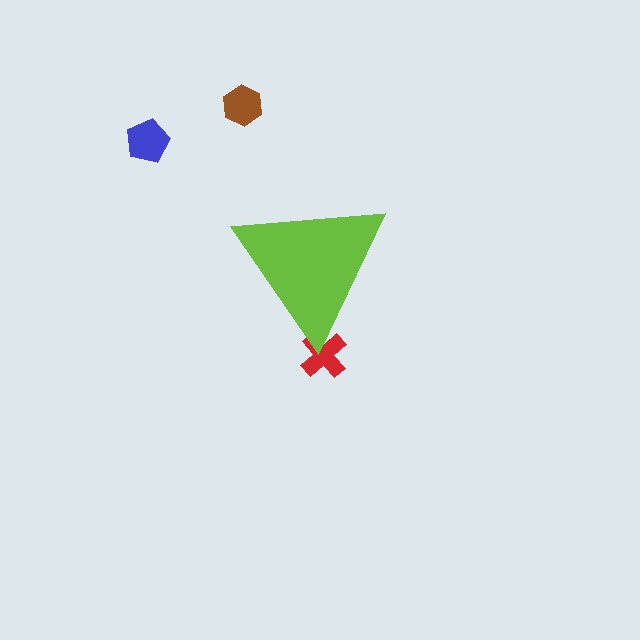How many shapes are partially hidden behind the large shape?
1 shape is partially hidden.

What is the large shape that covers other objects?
A lime triangle.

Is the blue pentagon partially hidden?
No, the blue pentagon is fully visible.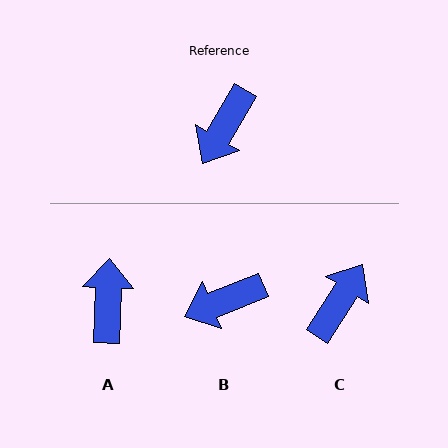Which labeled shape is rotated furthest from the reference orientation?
C, about 178 degrees away.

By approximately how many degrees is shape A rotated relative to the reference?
Approximately 152 degrees clockwise.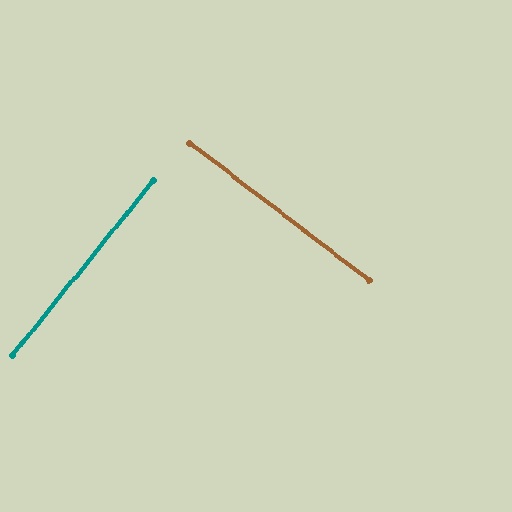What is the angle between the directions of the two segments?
Approximately 89 degrees.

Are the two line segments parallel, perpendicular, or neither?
Perpendicular — they meet at approximately 89°.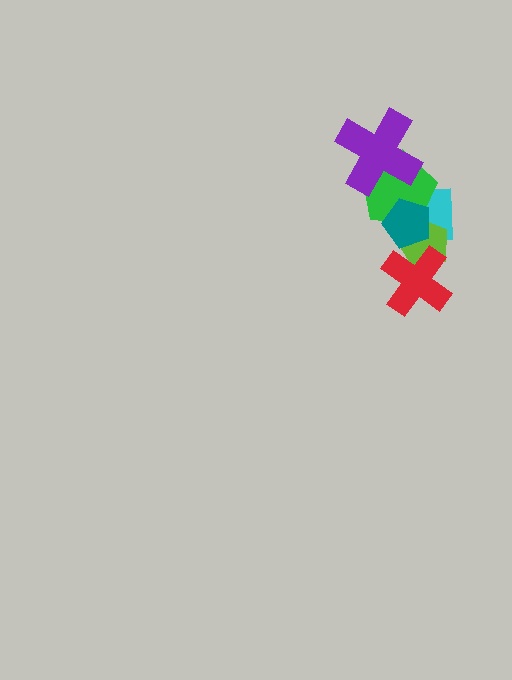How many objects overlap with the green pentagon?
4 objects overlap with the green pentagon.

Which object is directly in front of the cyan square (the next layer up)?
The lime pentagon is directly in front of the cyan square.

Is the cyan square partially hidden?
Yes, it is partially covered by another shape.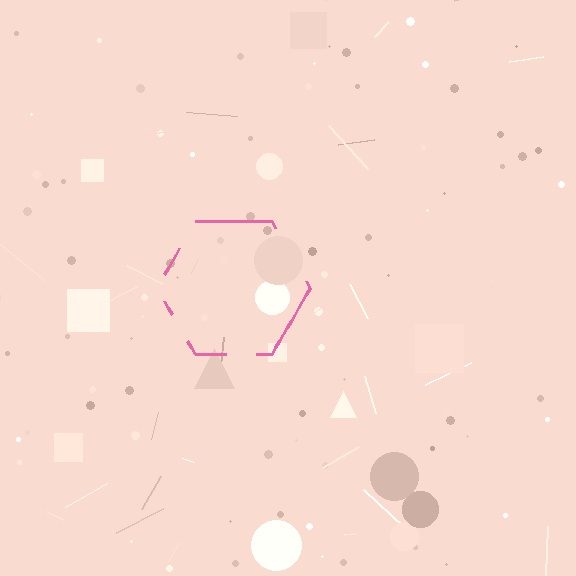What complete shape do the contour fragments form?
The contour fragments form a hexagon.